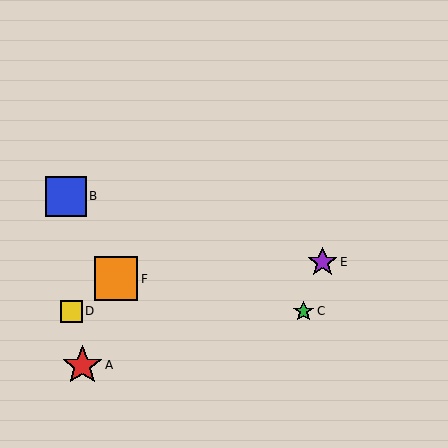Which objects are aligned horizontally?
Objects C, D are aligned horizontally.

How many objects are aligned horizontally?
2 objects (C, D) are aligned horizontally.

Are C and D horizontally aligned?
Yes, both are at y≈311.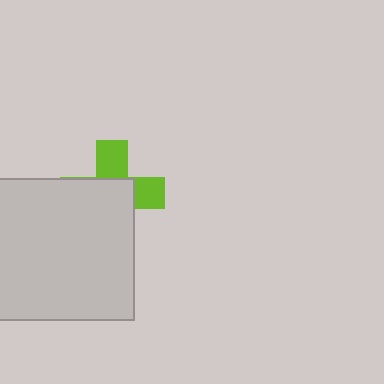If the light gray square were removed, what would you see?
You would see the complete lime cross.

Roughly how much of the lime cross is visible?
A small part of it is visible (roughly 38%).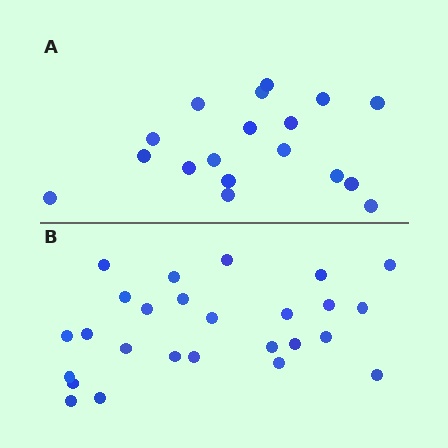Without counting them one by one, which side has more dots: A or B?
Region B (the bottom region) has more dots.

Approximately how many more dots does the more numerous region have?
Region B has roughly 8 or so more dots than region A.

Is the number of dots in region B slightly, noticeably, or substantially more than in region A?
Region B has noticeably more, but not dramatically so. The ratio is roughly 1.4 to 1.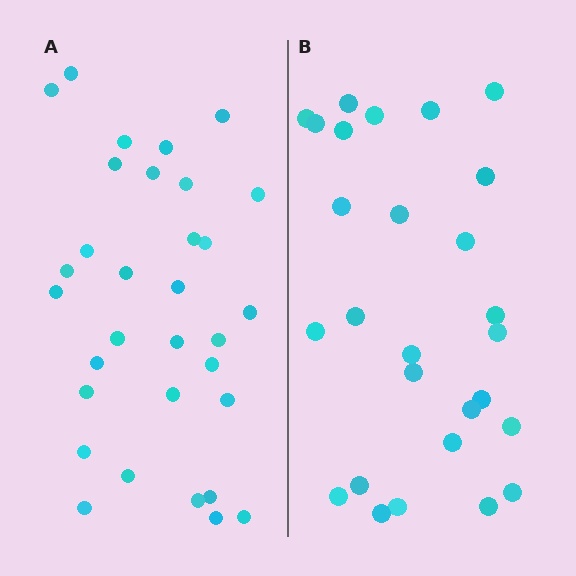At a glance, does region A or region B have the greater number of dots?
Region A (the left region) has more dots.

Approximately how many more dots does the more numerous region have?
Region A has about 5 more dots than region B.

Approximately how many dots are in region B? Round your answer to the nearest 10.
About 30 dots. (The exact count is 27, which rounds to 30.)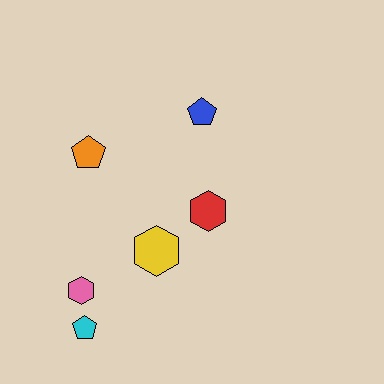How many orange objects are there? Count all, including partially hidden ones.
There is 1 orange object.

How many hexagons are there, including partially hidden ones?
There are 3 hexagons.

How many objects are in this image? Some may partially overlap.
There are 6 objects.